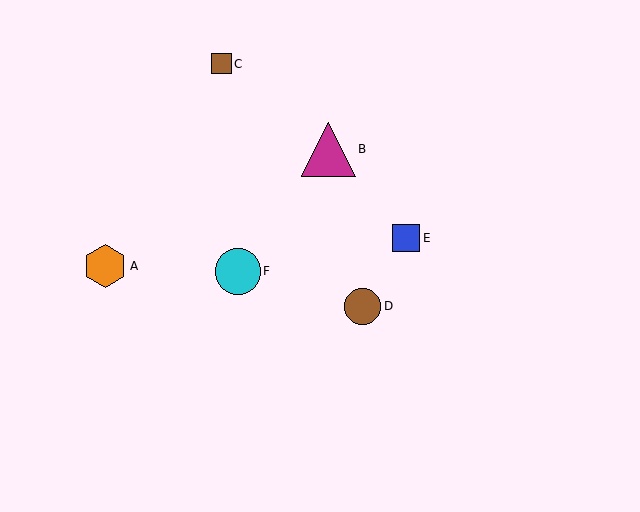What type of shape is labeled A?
Shape A is an orange hexagon.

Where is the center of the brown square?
The center of the brown square is at (221, 64).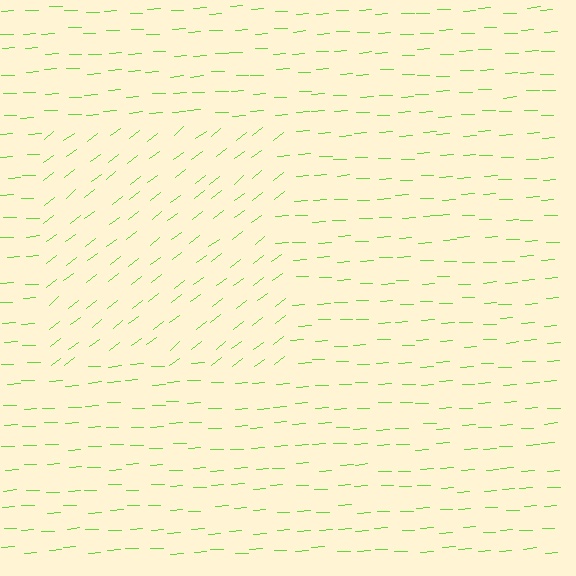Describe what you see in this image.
The image is filled with small lime line segments. A rectangle region in the image has lines oriented differently from the surrounding lines, creating a visible texture boundary.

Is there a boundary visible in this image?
Yes, there is a texture boundary formed by a change in line orientation.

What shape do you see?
I see a rectangle.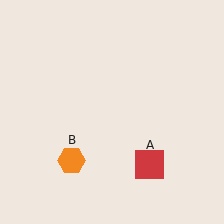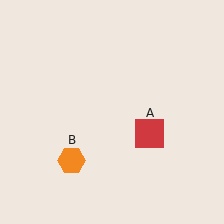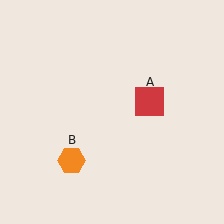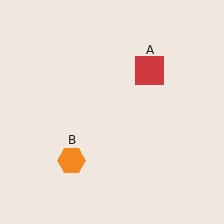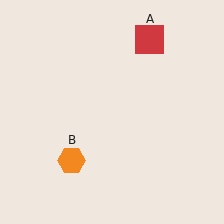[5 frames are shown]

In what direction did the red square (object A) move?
The red square (object A) moved up.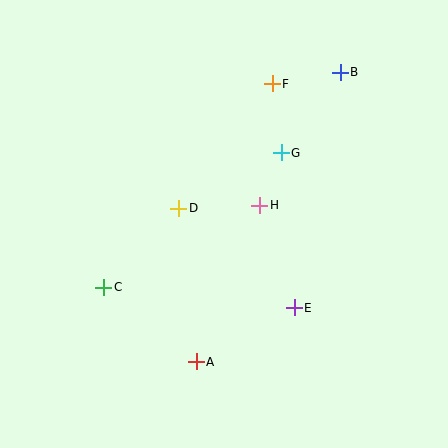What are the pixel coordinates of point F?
Point F is at (272, 84).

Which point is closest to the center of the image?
Point H at (260, 205) is closest to the center.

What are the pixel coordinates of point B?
Point B is at (340, 72).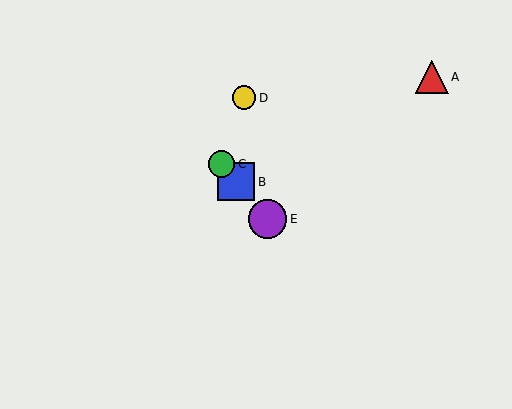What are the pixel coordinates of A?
Object A is at (432, 77).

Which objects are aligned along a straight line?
Objects B, C, E are aligned along a straight line.